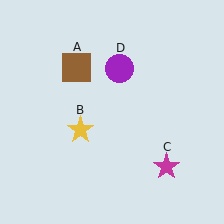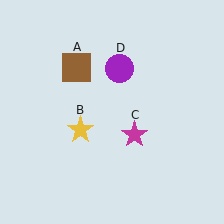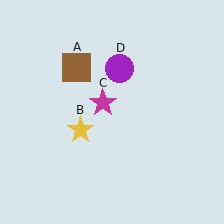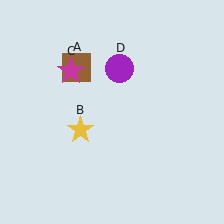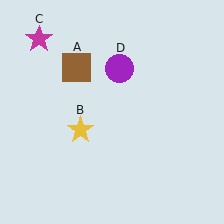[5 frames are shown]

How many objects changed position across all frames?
1 object changed position: magenta star (object C).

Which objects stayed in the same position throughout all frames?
Brown square (object A) and yellow star (object B) and purple circle (object D) remained stationary.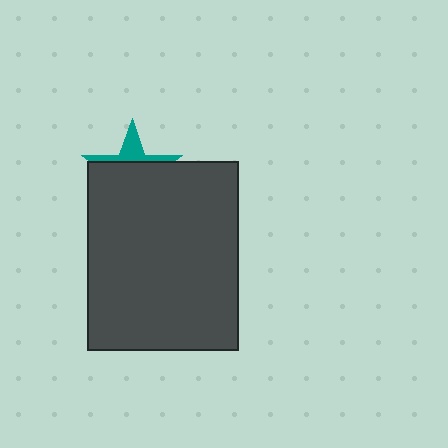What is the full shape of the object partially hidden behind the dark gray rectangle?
The partially hidden object is a teal star.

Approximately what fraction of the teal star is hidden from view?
Roughly 68% of the teal star is hidden behind the dark gray rectangle.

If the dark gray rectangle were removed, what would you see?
You would see the complete teal star.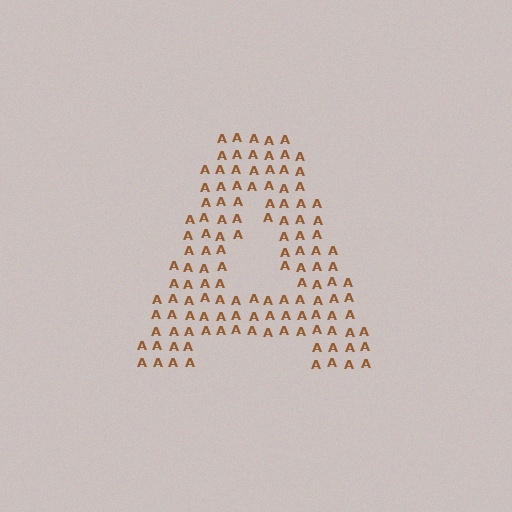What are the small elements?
The small elements are letter A's.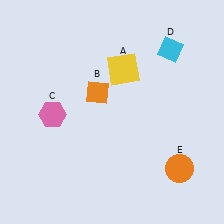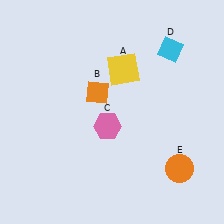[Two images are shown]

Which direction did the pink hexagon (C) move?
The pink hexagon (C) moved right.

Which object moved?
The pink hexagon (C) moved right.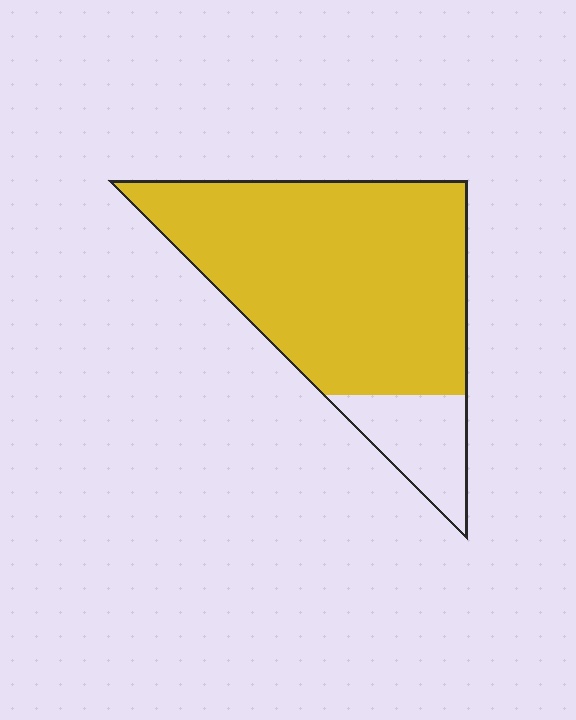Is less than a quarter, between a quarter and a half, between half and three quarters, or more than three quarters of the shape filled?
More than three quarters.